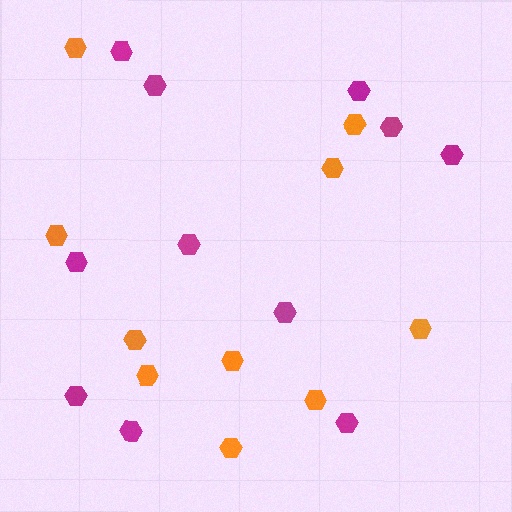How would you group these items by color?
There are 2 groups: one group of orange hexagons (10) and one group of magenta hexagons (11).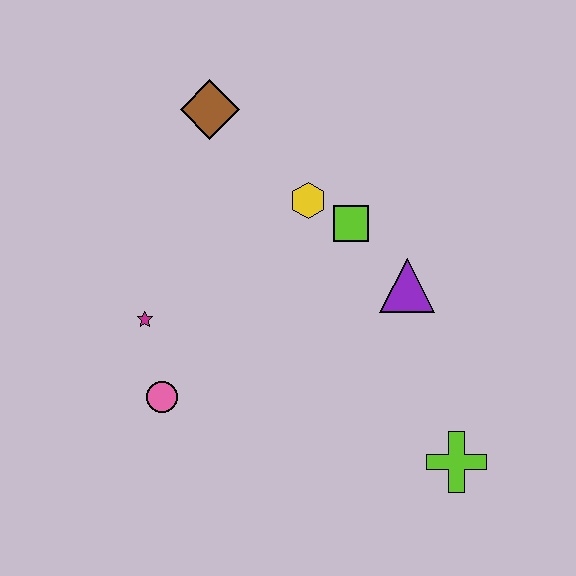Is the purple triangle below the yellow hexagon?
Yes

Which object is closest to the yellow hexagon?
The lime square is closest to the yellow hexagon.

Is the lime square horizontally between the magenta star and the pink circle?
No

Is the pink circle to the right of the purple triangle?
No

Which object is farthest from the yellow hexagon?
The lime cross is farthest from the yellow hexagon.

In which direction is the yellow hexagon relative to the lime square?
The yellow hexagon is to the left of the lime square.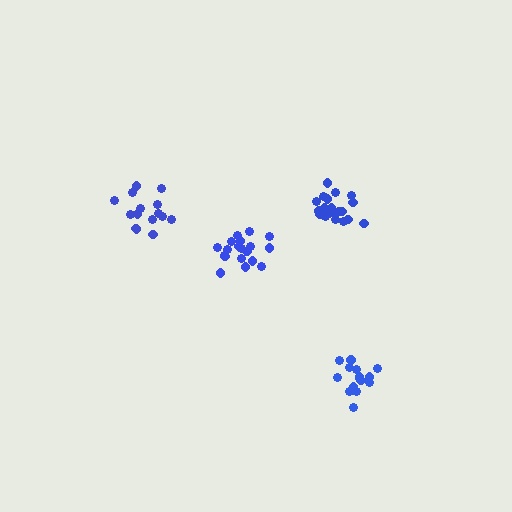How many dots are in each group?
Group 1: 15 dots, Group 2: 15 dots, Group 3: 19 dots, Group 4: 20 dots (69 total).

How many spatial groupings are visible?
There are 4 spatial groupings.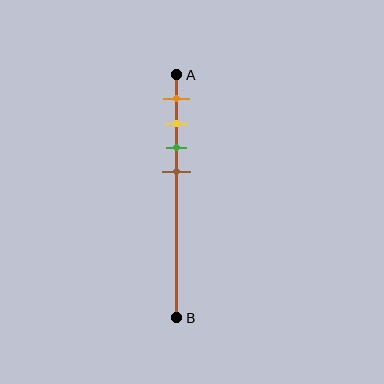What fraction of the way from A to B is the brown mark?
The brown mark is approximately 40% (0.4) of the way from A to B.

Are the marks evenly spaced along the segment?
Yes, the marks are approximately evenly spaced.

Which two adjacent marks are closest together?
The yellow and green marks are the closest adjacent pair.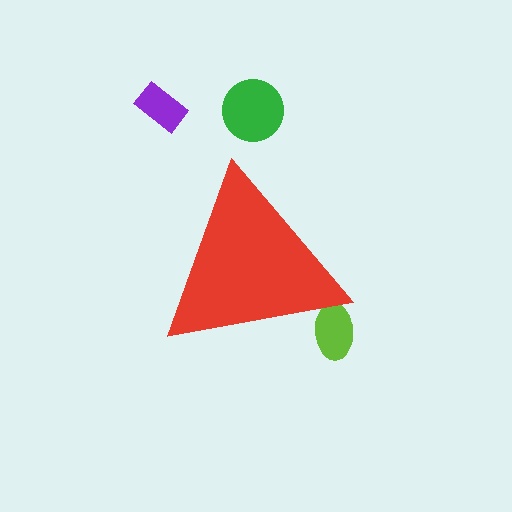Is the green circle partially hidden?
No, the green circle is fully visible.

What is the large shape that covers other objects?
A red triangle.